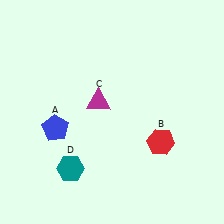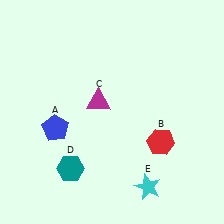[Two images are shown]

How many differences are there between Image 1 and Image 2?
There is 1 difference between the two images.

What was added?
A cyan star (E) was added in Image 2.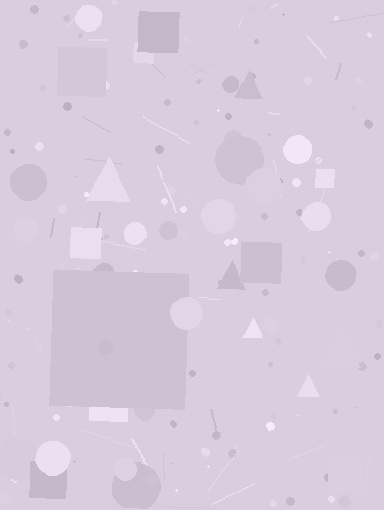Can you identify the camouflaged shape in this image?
The camouflaged shape is a square.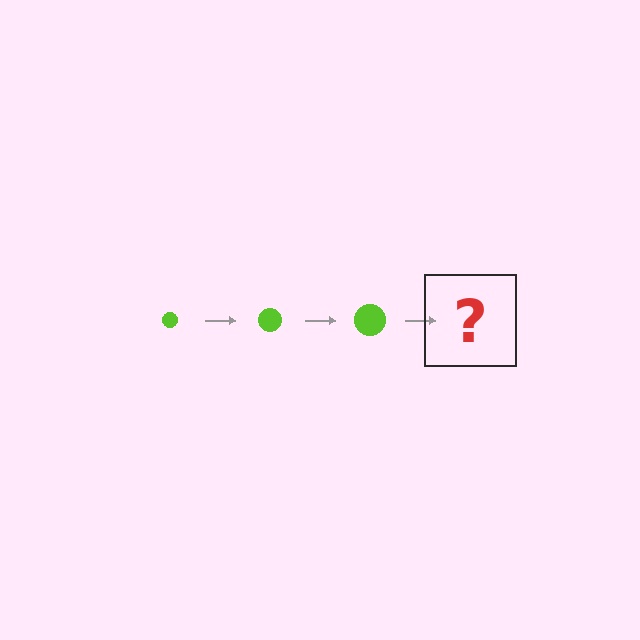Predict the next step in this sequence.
The next step is a lime circle, larger than the previous one.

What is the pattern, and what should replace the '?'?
The pattern is that the circle gets progressively larger each step. The '?' should be a lime circle, larger than the previous one.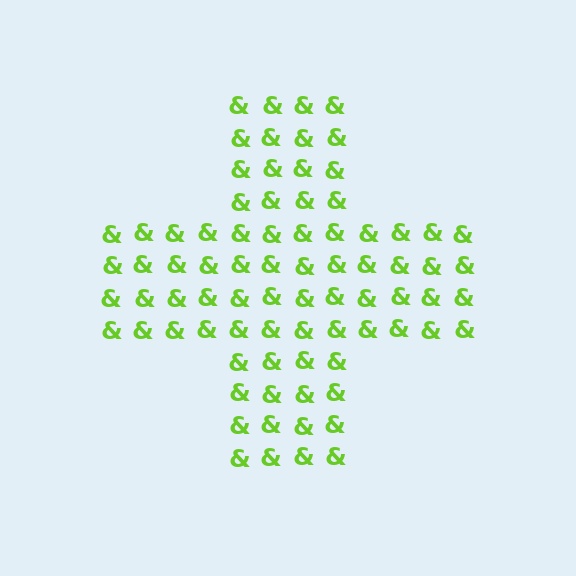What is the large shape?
The large shape is a cross.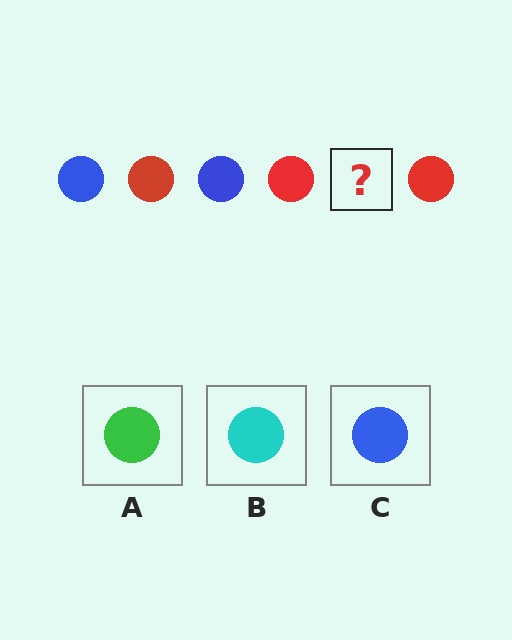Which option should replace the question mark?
Option C.